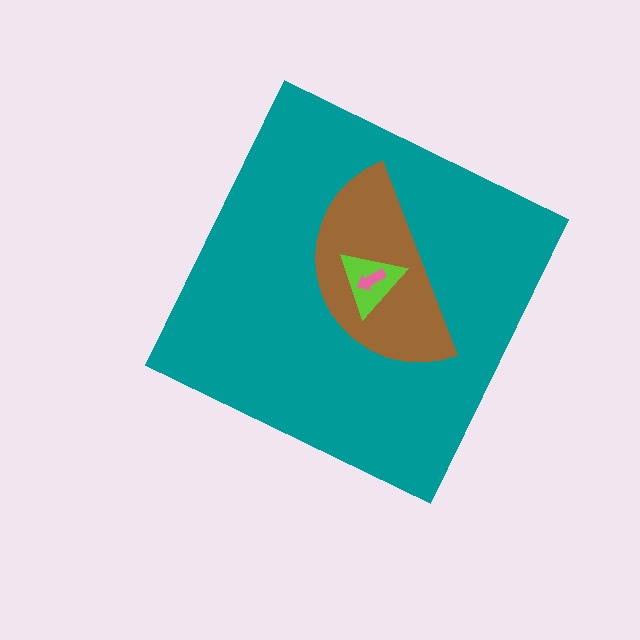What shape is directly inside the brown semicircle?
The lime triangle.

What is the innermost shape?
The pink arrow.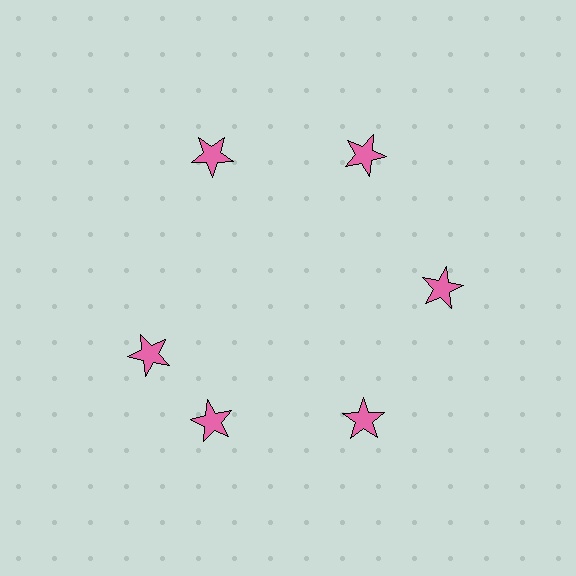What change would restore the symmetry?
The symmetry would be restored by rotating it back into even spacing with its neighbors so that all 6 stars sit at equal angles and equal distance from the center.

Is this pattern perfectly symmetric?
No. The 6 pink stars are arranged in a ring, but one element near the 9 o'clock position is rotated out of alignment along the ring, breaking the 6-fold rotational symmetry.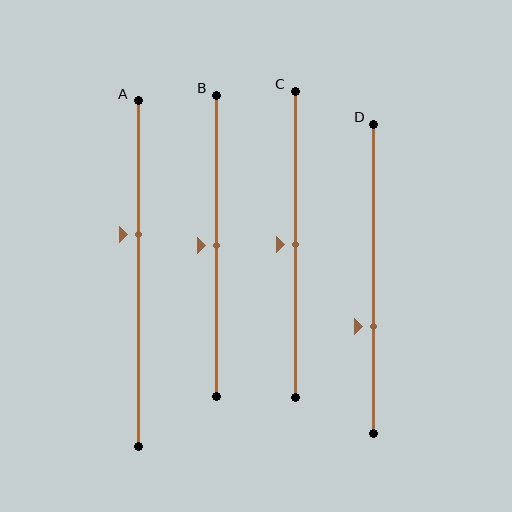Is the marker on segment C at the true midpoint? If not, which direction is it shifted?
Yes, the marker on segment C is at the true midpoint.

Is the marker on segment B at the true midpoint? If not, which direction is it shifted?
Yes, the marker on segment B is at the true midpoint.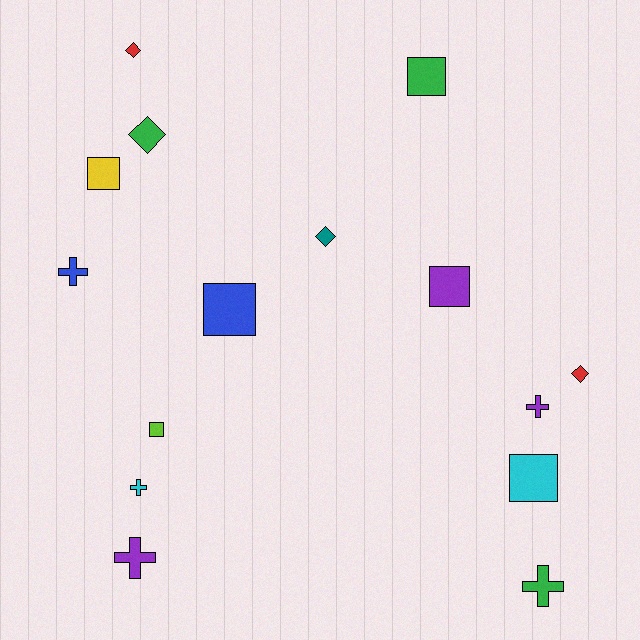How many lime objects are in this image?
There is 1 lime object.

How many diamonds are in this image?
There are 4 diamonds.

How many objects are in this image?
There are 15 objects.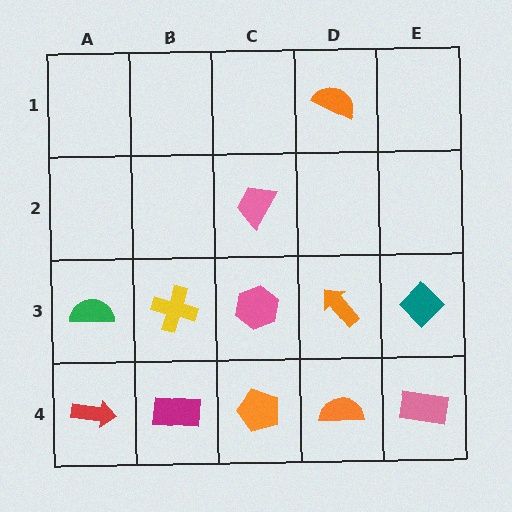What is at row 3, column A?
A green semicircle.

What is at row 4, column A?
A red arrow.